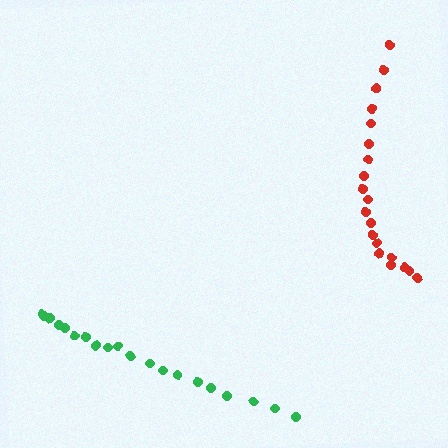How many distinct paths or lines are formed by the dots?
There are 2 distinct paths.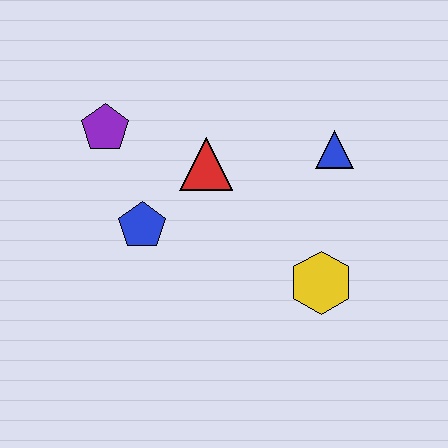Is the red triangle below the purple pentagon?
Yes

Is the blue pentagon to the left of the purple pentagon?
No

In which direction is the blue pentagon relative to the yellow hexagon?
The blue pentagon is to the left of the yellow hexagon.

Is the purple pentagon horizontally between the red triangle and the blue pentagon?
No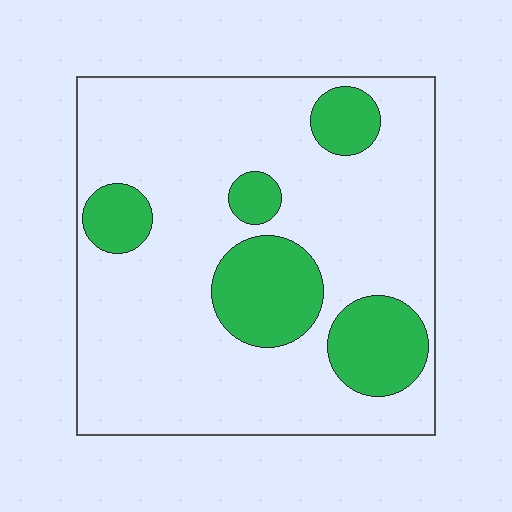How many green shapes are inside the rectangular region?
5.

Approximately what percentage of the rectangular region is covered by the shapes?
Approximately 20%.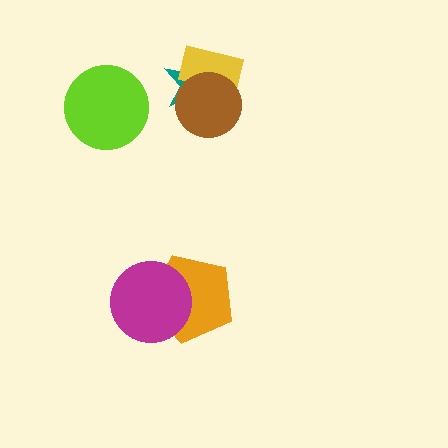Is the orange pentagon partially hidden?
Yes, it is partially covered by another shape.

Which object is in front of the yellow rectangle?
The brown circle is in front of the yellow rectangle.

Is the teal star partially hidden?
Yes, it is partially covered by another shape.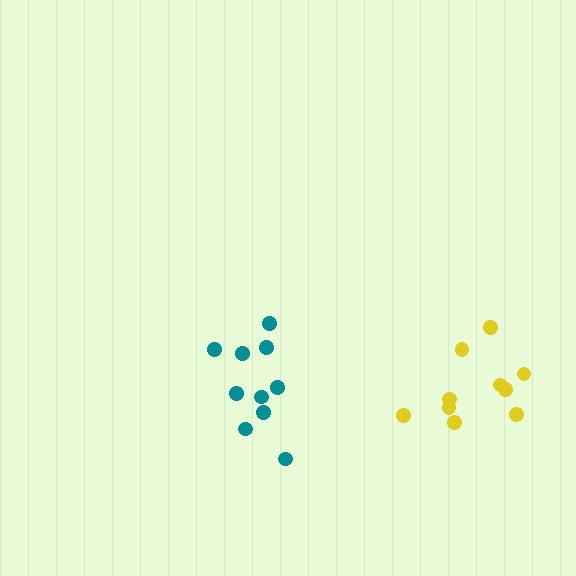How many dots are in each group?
Group 1: 10 dots, Group 2: 10 dots (20 total).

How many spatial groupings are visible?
There are 2 spatial groupings.